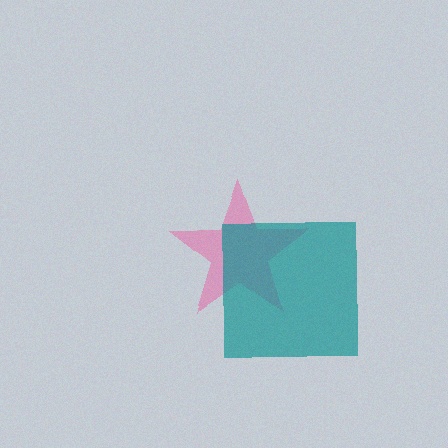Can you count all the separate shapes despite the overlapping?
Yes, there are 2 separate shapes.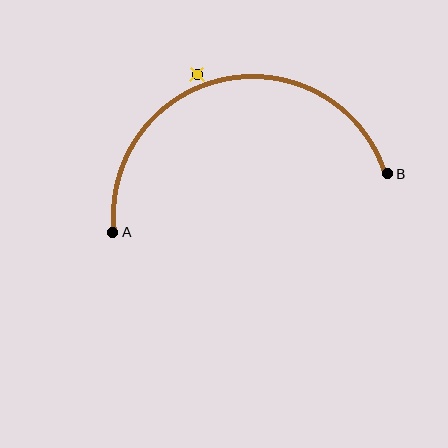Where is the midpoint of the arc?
The arc midpoint is the point on the curve farthest from the straight line joining A and B. It sits above that line.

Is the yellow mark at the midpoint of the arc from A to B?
No — the yellow mark does not lie on the arc at all. It sits slightly outside the curve.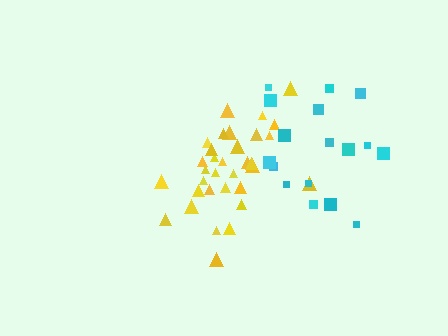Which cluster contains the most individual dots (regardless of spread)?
Yellow (33).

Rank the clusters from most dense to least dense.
yellow, cyan.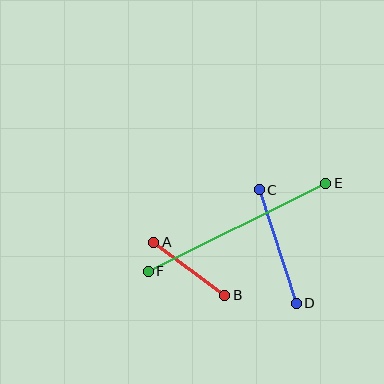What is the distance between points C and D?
The distance is approximately 120 pixels.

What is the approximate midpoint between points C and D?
The midpoint is at approximately (278, 246) pixels.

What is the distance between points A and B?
The distance is approximately 89 pixels.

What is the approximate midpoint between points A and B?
The midpoint is at approximately (189, 269) pixels.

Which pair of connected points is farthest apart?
Points E and F are farthest apart.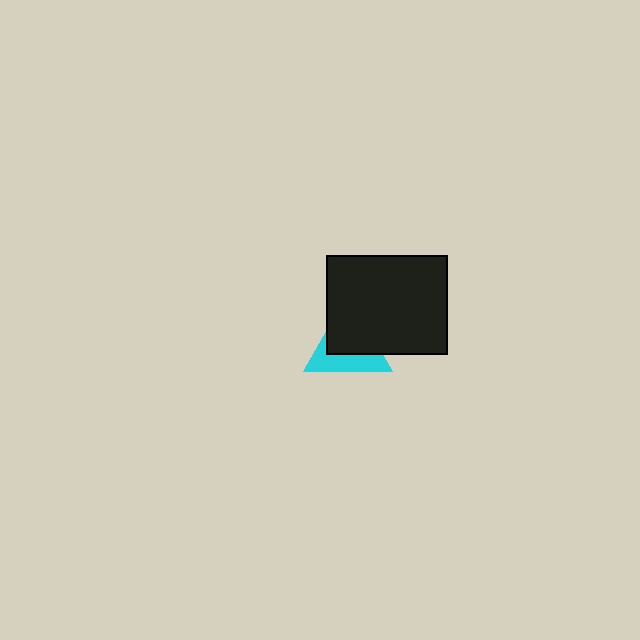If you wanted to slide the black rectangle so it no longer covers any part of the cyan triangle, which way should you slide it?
Slide it toward the upper-right — that is the most direct way to separate the two shapes.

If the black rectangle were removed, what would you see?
You would see the complete cyan triangle.